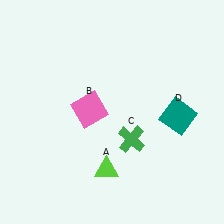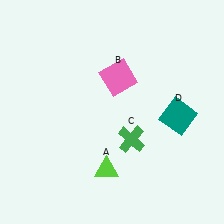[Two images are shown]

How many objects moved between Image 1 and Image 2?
1 object moved between the two images.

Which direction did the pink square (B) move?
The pink square (B) moved up.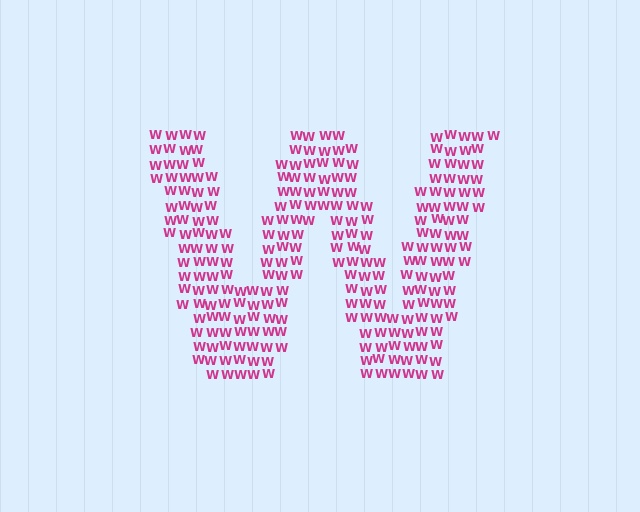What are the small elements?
The small elements are letter W's.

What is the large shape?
The large shape is the letter W.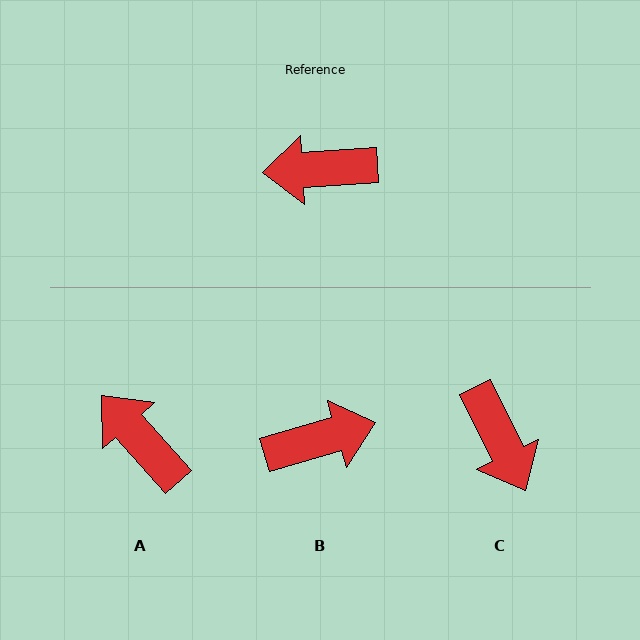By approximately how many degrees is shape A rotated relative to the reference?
Approximately 52 degrees clockwise.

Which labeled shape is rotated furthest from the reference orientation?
B, about 168 degrees away.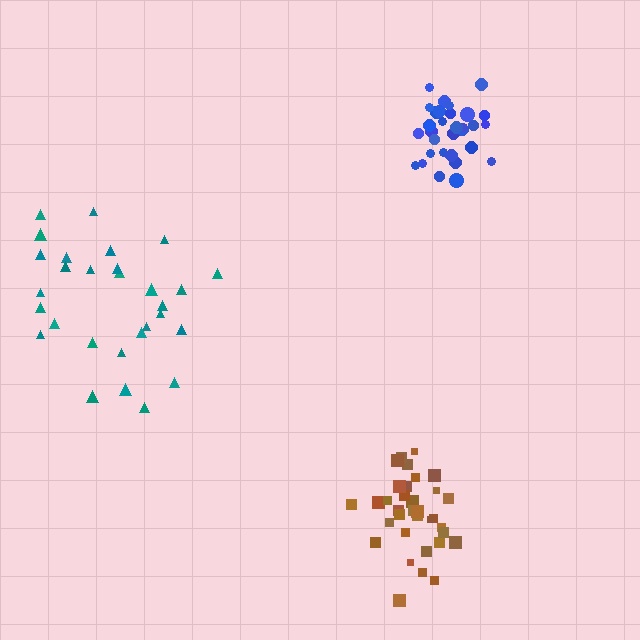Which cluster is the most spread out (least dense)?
Teal.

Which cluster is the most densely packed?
Blue.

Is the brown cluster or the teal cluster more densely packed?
Brown.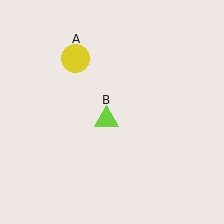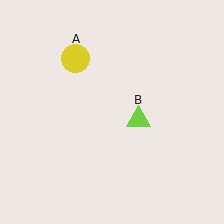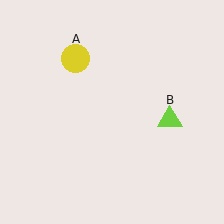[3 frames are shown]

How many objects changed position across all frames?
1 object changed position: lime triangle (object B).